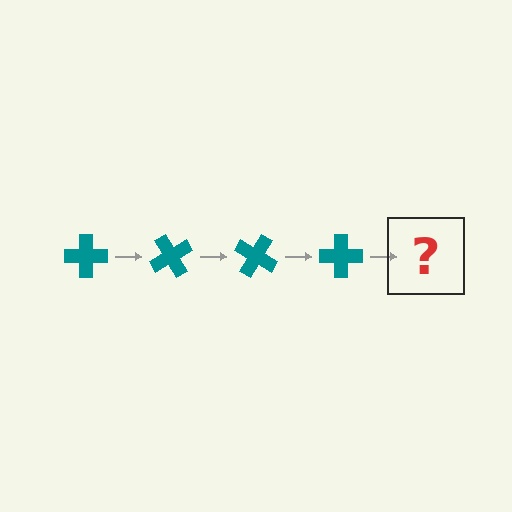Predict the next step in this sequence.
The next step is a teal cross rotated 240 degrees.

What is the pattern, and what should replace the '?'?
The pattern is that the cross rotates 60 degrees each step. The '?' should be a teal cross rotated 240 degrees.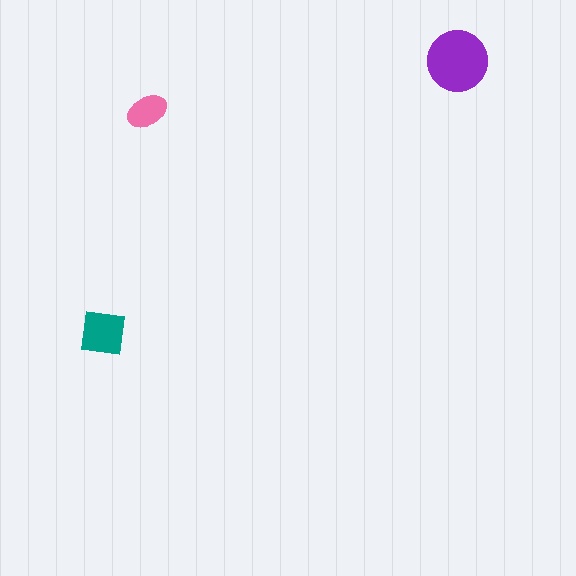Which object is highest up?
The purple circle is topmost.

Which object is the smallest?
The pink ellipse.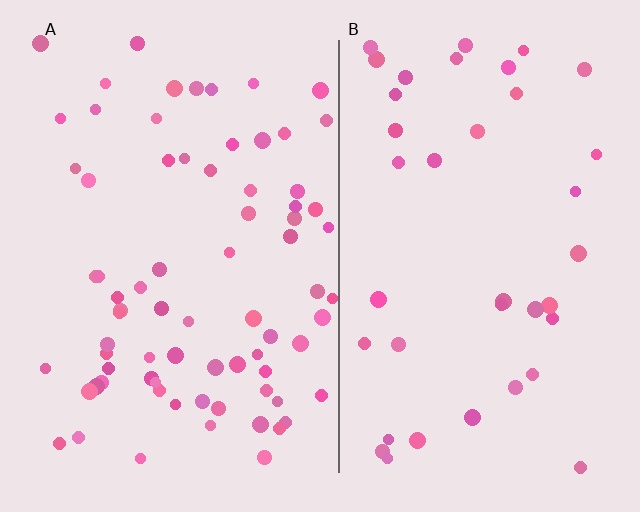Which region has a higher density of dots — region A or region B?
A (the left).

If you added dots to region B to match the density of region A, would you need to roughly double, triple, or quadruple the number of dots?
Approximately double.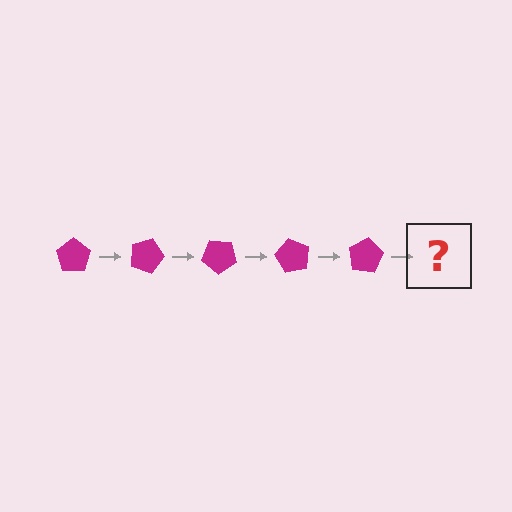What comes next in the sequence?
The next element should be a magenta pentagon rotated 100 degrees.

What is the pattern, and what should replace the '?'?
The pattern is that the pentagon rotates 20 degrees each step. The '?' should be a magenta pentagon rotated 100 degrees.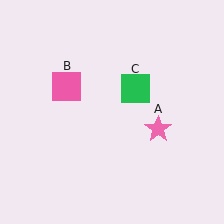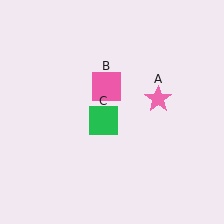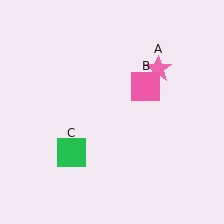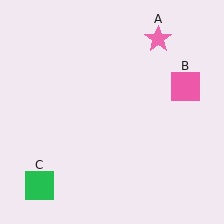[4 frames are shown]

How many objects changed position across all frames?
3 objects changed position: pink star (object A), pink square (object B), green square (object C).